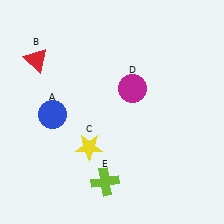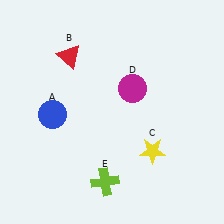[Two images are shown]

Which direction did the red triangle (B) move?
The red triangle (B) moved right.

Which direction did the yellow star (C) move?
The yellow star (C) moved right.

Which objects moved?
The objects that moved are: the red triangle (B), the yellow star (C).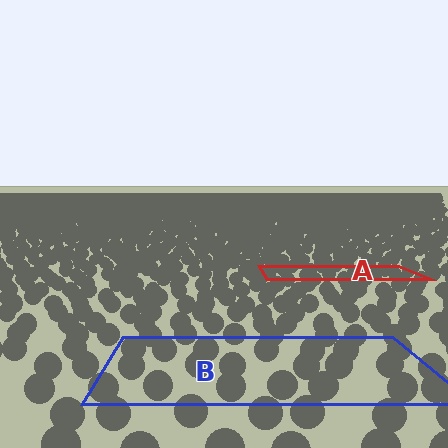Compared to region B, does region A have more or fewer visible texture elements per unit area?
Region A has more texture elements per unit area — they are packed more densely because it is farther away.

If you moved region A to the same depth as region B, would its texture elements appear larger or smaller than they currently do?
They would appear larger. At a closer depth, the same texture elements are projected at a bigger on-screen size.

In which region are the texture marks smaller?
The texture marks are smaller in region A, because it is farther away.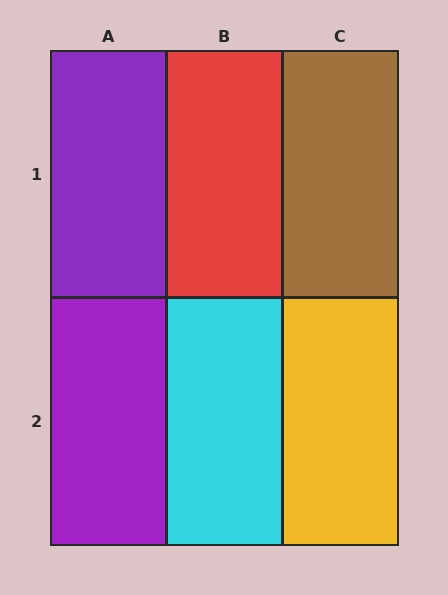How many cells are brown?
1 cell is brown.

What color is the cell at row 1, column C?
Brown.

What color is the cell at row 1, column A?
Purple.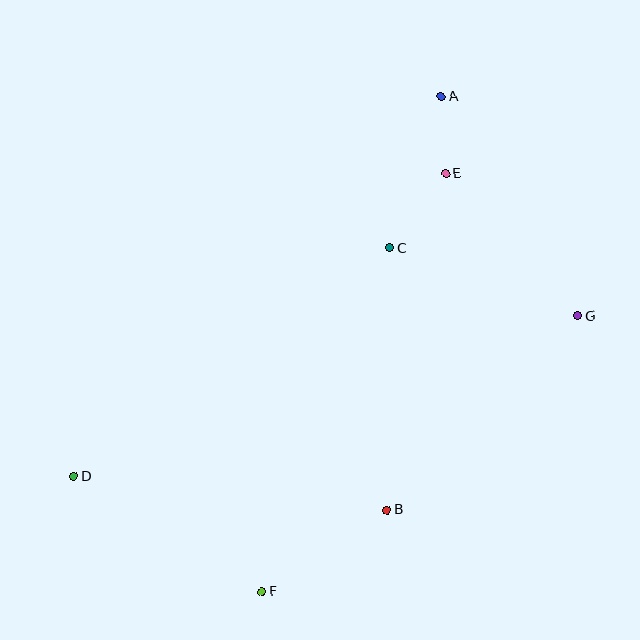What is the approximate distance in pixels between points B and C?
The distance between B and C is approximately 262 pixels.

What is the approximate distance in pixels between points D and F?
The distance between D and F is approximately 221 pixels.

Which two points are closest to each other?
Points A and E are closest to each other.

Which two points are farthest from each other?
Points D and G are farthest from each other.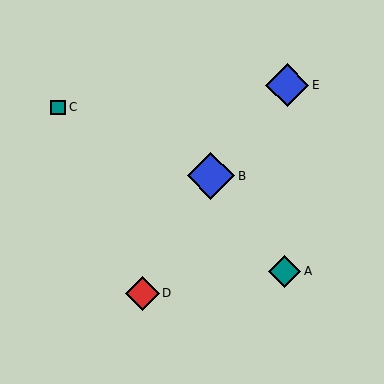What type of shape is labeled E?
Shape E is a blue diamond.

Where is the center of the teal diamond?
The center of the teal diamond is at (285, 271).